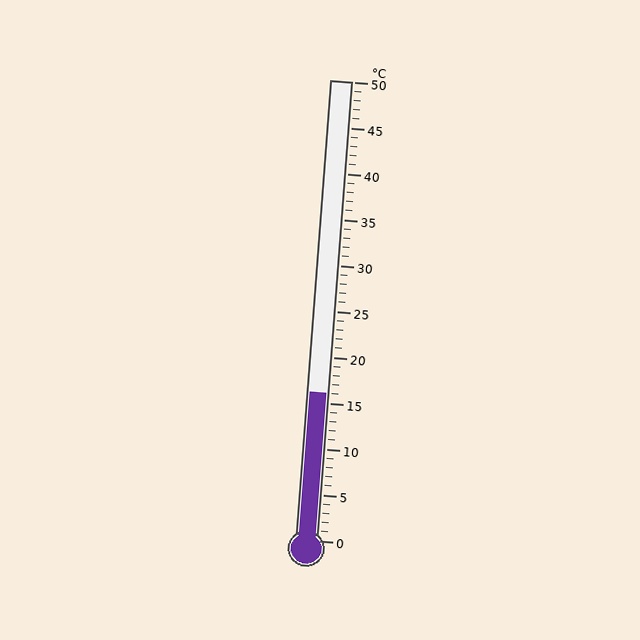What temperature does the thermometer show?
The thermometer shows approximately 16°C.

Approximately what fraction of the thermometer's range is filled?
The thermometer is filled to approximately 30% of its range.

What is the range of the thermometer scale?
The thermometer scale ranges from 0°C to 50°C.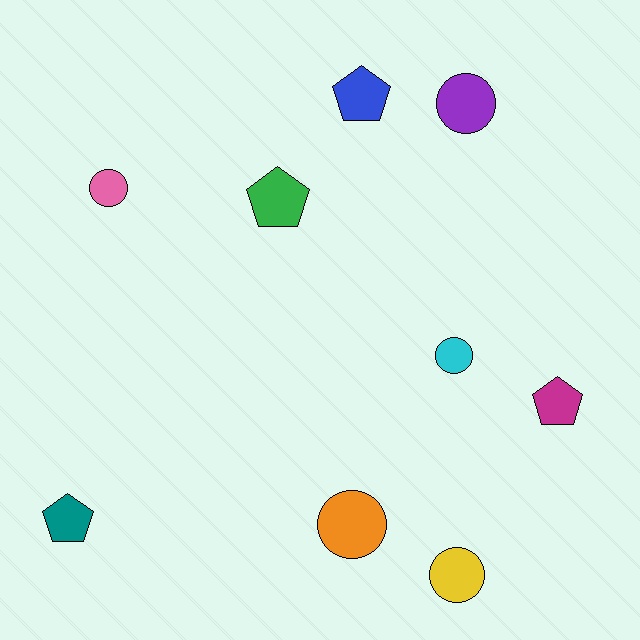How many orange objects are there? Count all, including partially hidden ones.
There is 1 orange object.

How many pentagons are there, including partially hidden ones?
There are 4 pentagons.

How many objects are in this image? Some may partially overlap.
There are 9 objects.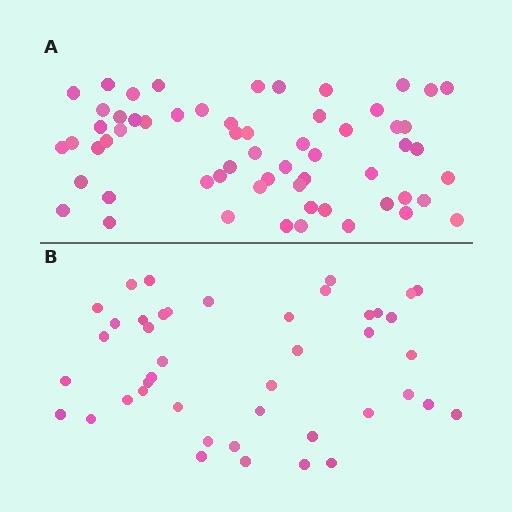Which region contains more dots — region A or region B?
Region A (the top region) has more dots.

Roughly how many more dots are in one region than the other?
Region A has approximately 15 more dots than region B.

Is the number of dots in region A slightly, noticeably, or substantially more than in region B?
Region A has noticeably more, but not dramatically so. The ratio is roughly 1.4 to 1.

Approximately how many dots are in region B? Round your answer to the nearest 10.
About 40 dots. (The exact count is 43, which rounds to 40.)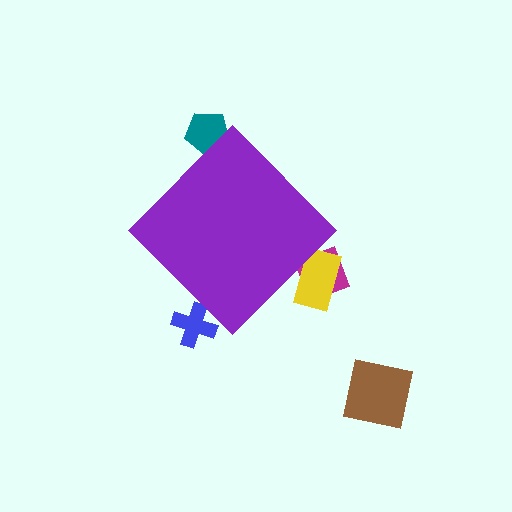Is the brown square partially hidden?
No, the brown square is fully visible.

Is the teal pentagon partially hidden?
Yes, the teal pentagon is partially hidden behind the purple diamond.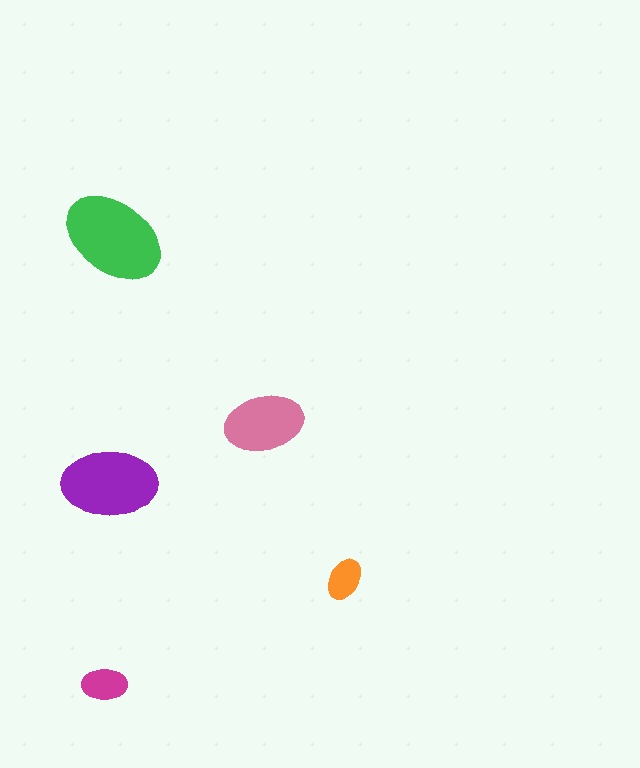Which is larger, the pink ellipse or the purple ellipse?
The purple one.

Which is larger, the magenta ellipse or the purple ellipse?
The purple one.